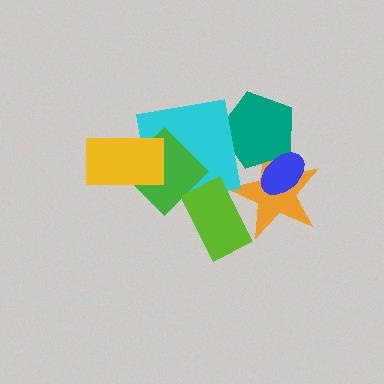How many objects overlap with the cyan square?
4 objects overlap with the cyan square.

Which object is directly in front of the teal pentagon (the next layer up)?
The blue ellipse is directly in front of the teal pentagon.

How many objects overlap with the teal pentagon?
3 objects overlap with the teal pentagon.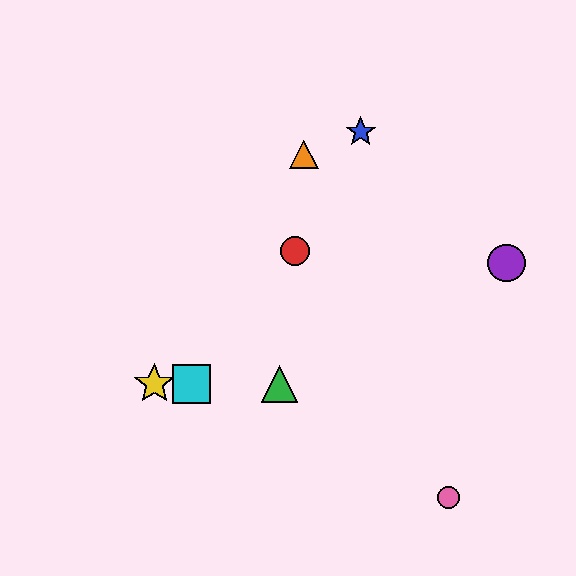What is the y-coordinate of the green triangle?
The green triangle is at y≈384.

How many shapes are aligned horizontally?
3 shapes (the green triangle, the yellow star, the cyan square) are aligned horizontally.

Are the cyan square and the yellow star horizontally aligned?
Yes, both are at y≈384.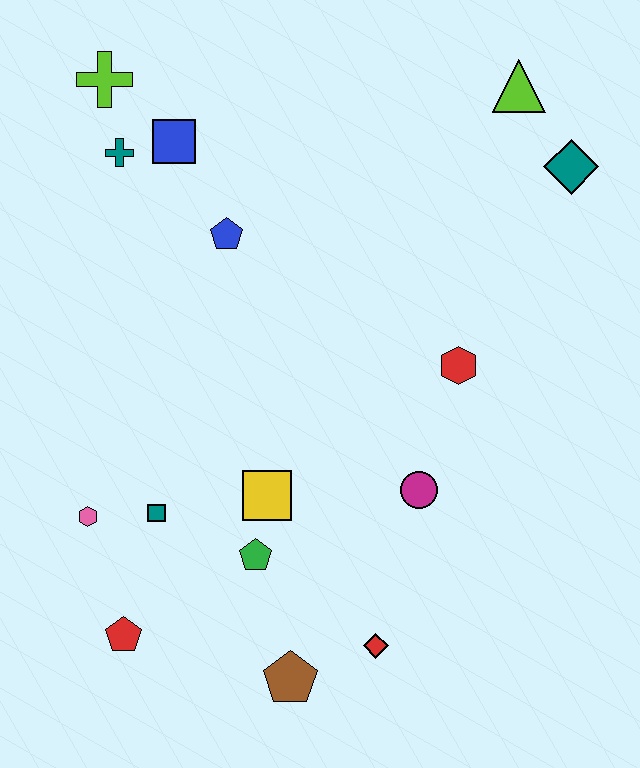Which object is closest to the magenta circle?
The red hexagon is closest to the magenta circle.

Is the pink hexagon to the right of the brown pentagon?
No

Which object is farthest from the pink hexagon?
The lime triangle is farthest from the pink hexagon.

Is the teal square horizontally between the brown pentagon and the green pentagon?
No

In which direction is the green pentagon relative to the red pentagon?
The green pentagon is to the right of the red pentagon.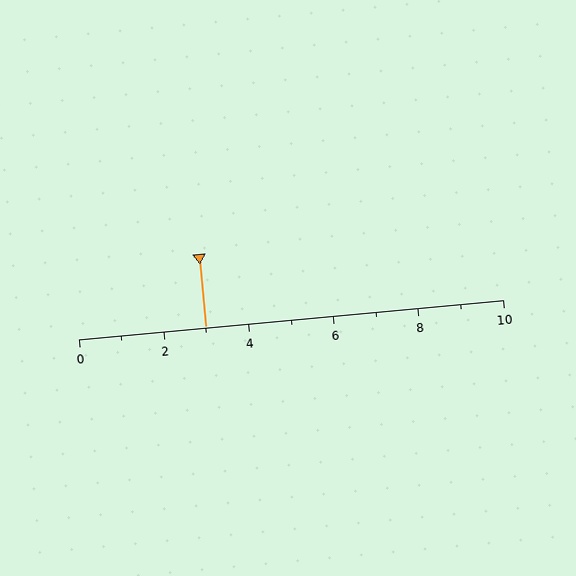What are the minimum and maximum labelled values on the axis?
The axis runs from 0 to 10.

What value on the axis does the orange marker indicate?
The marker indicates approximately 3.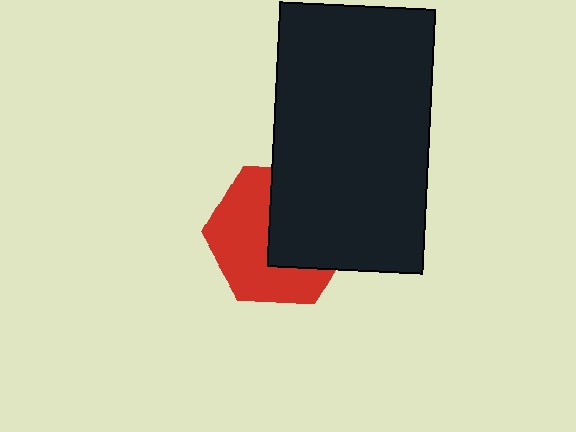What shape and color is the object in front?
The object in front is a black rectangle.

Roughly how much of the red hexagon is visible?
About half of it is visible (roughly 54%).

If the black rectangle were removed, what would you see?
You would see the complete red hexagon.